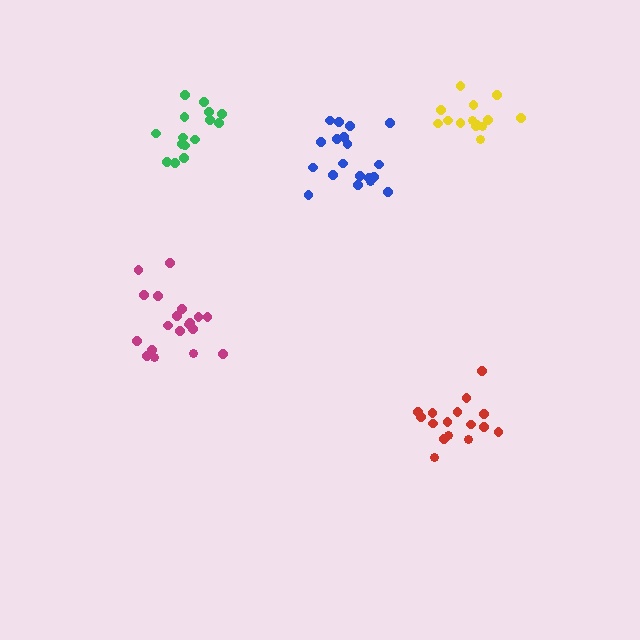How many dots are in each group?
Group 1: 15 dots, Group 2: 16 dots, Group 3: 19 dots, Group 4: 19 dots, Group 5: 14 dots (83 total).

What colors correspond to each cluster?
The clusters are colored: green, red, blue, magenta, yellow.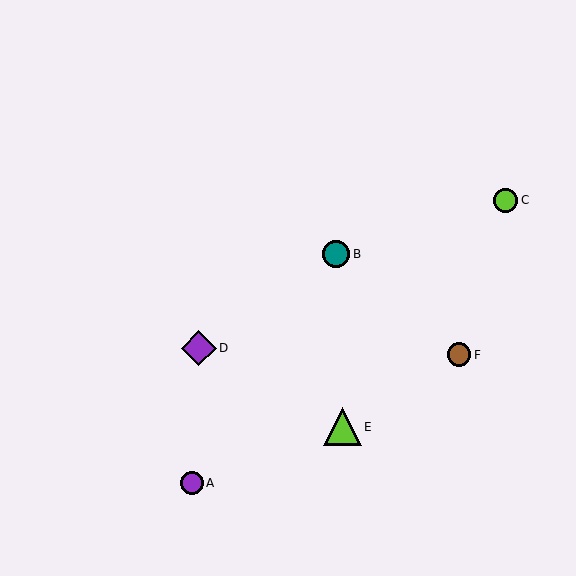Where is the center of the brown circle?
The center of the brown circle is at (459, 355).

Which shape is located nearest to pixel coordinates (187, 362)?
The purple diamond (labeled D) at (199, 348) is nearest to that location.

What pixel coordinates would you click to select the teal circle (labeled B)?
Click at (336, 254) to select the teal circle B.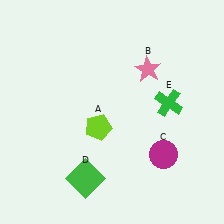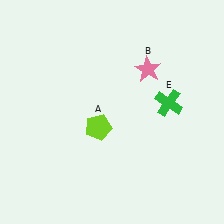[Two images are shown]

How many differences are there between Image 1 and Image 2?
There are 2 differences between the two images.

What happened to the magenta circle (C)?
The magenta circle (C) was removed in Image 2. It was in the bottom-right area of Image 1.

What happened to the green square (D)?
The green square (D) was removed in Image 2. It was in the bottom-left area of Image 1.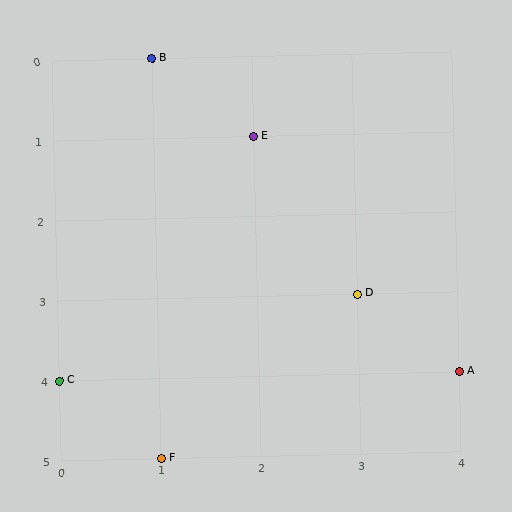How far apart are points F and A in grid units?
Points F and A are 3 columns and 1 row apart (about 3.2 grid units diagonally).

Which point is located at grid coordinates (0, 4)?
Point C is at (0, 4).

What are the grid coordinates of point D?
Point D is at grid coordinates (3, 3).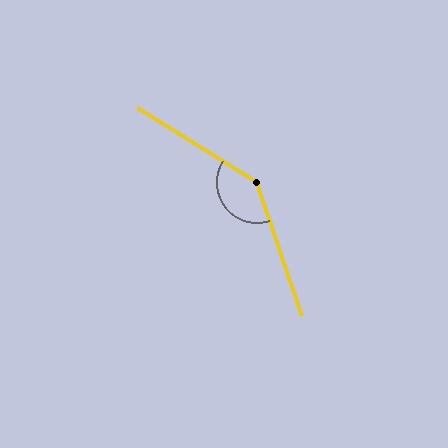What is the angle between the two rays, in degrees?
Approximately 141 degrees.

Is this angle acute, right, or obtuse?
It is obtuse.